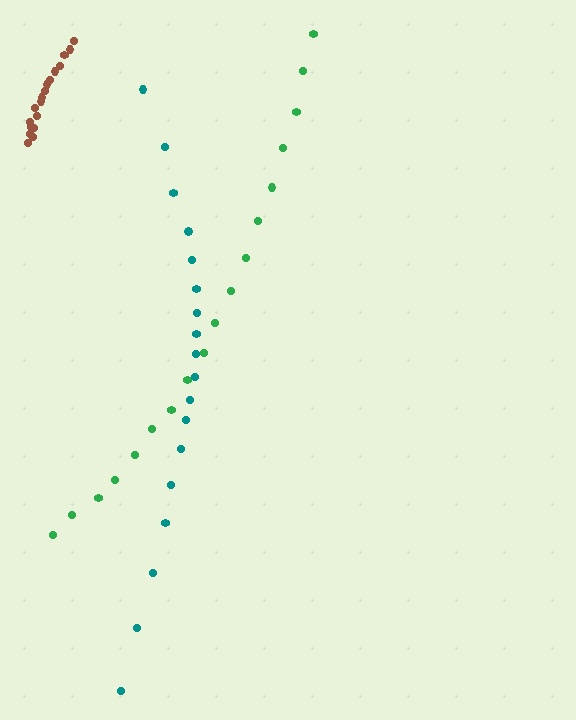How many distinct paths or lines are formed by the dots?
There are 3 distinct paths.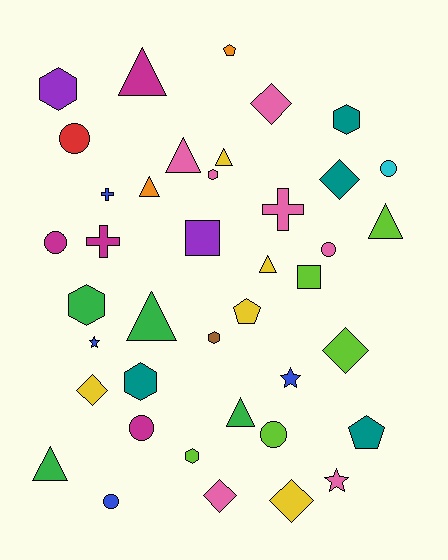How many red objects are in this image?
There is 1 red object.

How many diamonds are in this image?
There are 6 diamonds.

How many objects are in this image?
There are 40 objects.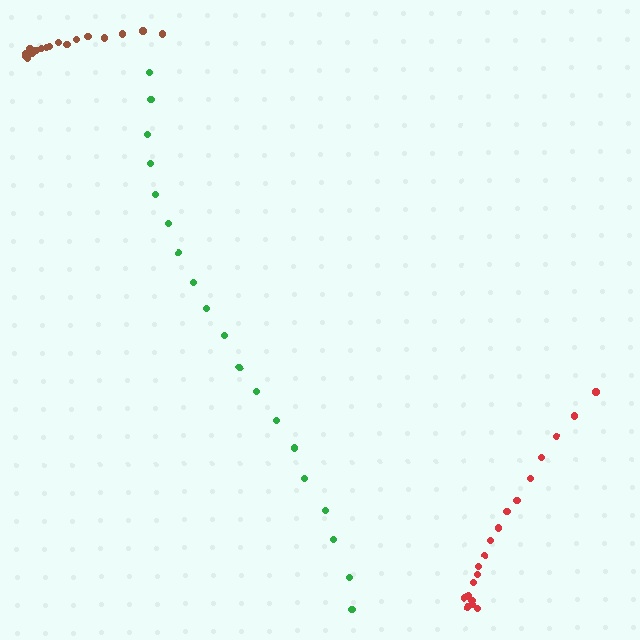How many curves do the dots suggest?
There are 3 distinct paths.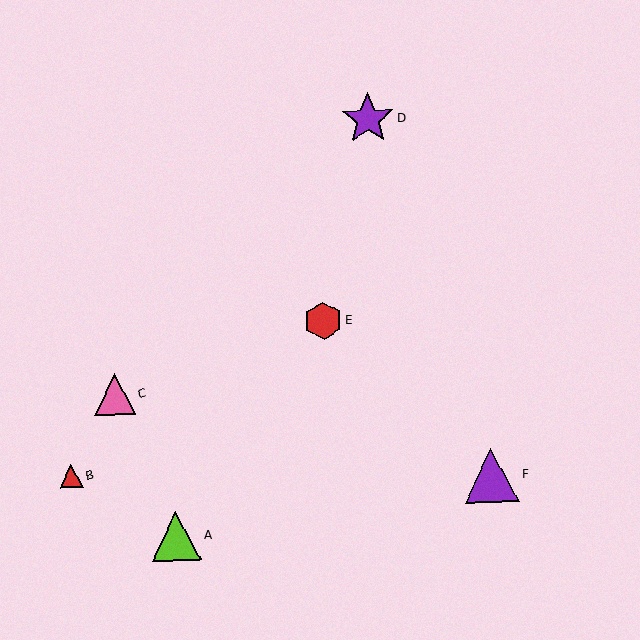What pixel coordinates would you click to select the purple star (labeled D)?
Click at (368, 119) to select the purple star D.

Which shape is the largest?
The purple triangle (labeled F) is the largest.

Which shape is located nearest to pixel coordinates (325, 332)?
The red hexagon (labeled E) at (323, 321) is nearest to that location.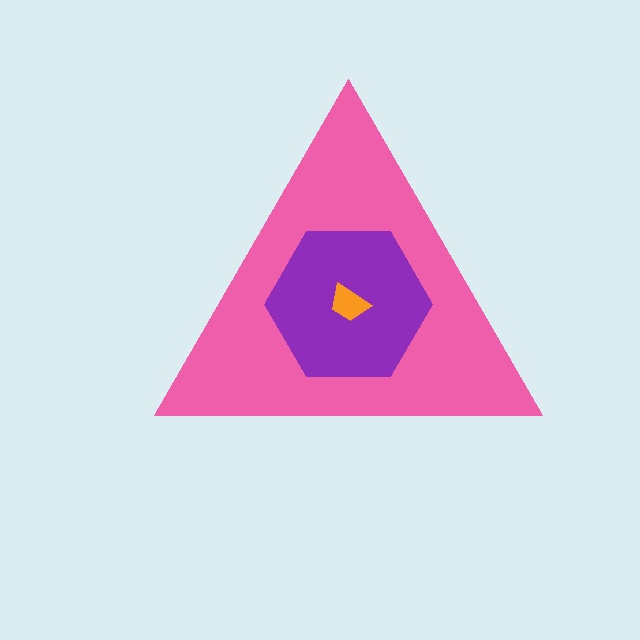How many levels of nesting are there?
3.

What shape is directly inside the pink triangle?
The purple hexagon.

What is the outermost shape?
The pink triangle.